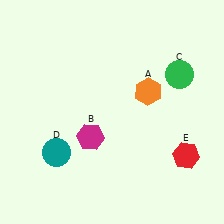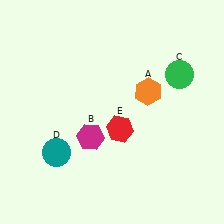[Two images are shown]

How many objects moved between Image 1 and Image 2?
1 object moved between the two images.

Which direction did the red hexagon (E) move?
The red hexagon (E) moved left.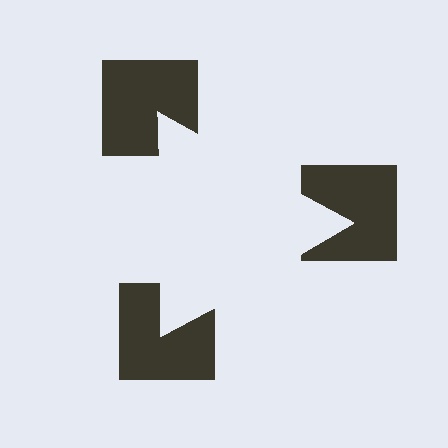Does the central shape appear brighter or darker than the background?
It typically appears slightly brighter than the background, even though no actual brightness change is drawn.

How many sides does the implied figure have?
3 sides.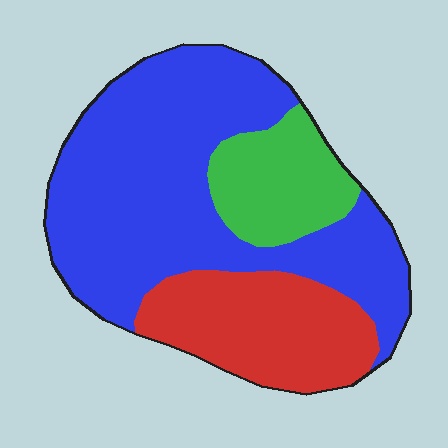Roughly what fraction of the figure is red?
Red covers roughly 25% of the figure.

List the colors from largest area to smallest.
From largest to smallest: blue, red, green.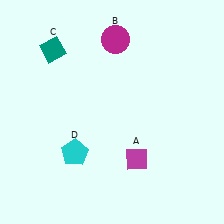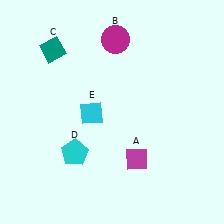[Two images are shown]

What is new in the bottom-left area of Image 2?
A cyan diamond (E) was added in the bottom-left area of Image 2.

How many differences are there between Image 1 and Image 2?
There is 1 difference between the two images.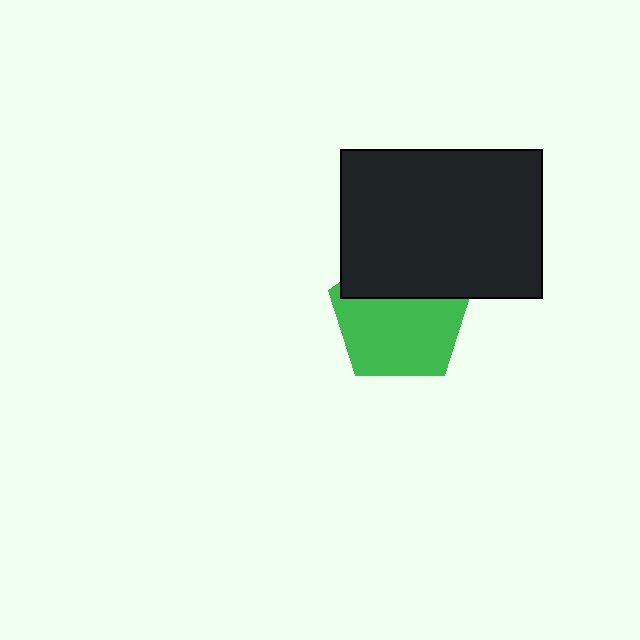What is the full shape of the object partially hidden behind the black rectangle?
The partially hidden object is a green pentagon.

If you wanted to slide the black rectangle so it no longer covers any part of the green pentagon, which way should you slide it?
Slide it up — that is the most direct way to separate the two shapes.